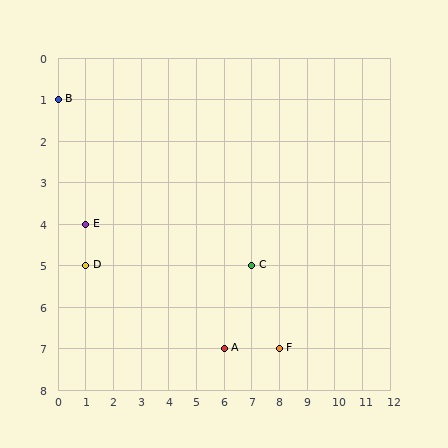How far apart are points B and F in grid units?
Points B and F are 8 columns and 6 rows apart (about 10.0 grid units diagonally).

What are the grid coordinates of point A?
Point A is at grid coordinates (6, 7).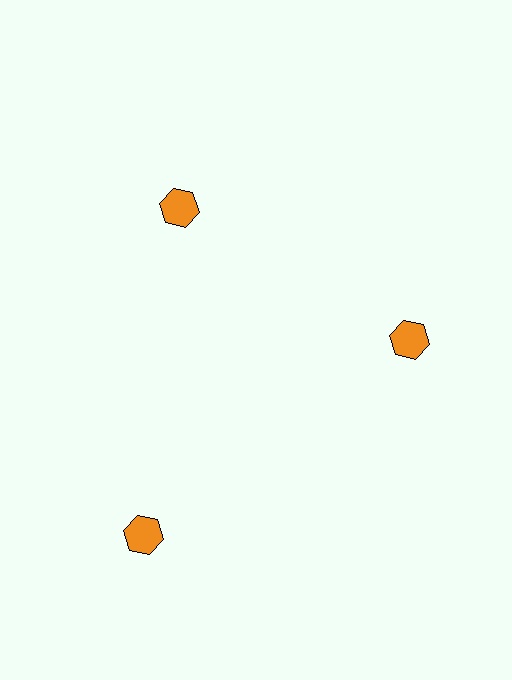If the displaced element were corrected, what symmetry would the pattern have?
It would have 3-fold rotational symmetry — the pattern would map onto itself every 120 degrees.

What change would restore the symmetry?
The symmetry would be restored by moving it inward, back onto the ring so that all 3 hexagons sit at equal angles and equal distance from the center.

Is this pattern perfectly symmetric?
No. The 3 orange hexagons are arranged in a ring, but one element near the 7 o'clock position is pushed outward from the center, breaking the 3-fold rotational symmetry.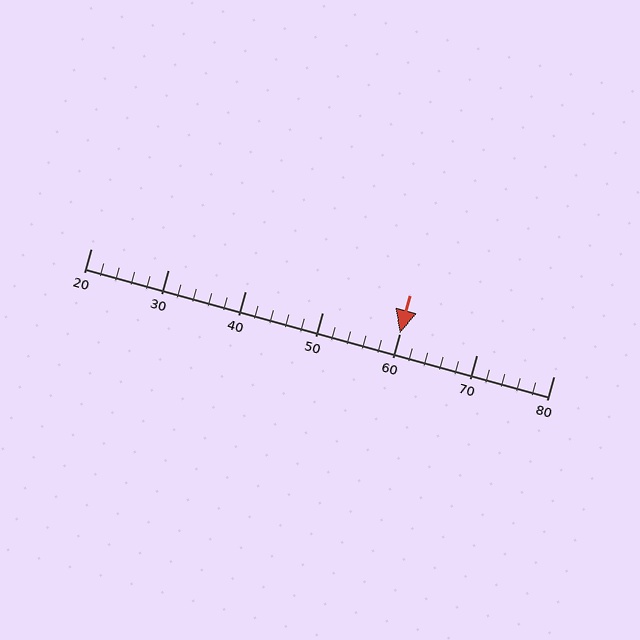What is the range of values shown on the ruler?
The ruler shows values from 20 to 80.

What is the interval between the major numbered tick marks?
The major tick marks are spaced 10 units apart.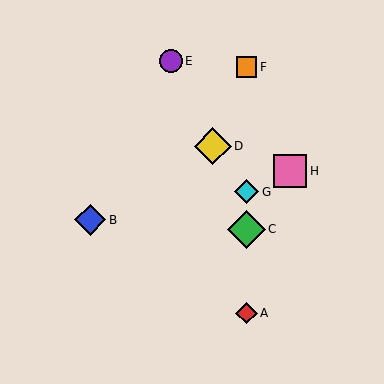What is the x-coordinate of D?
Object D is at x≈213.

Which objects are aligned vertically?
Objects A, C, F, G are aligned vertically.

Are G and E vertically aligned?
No, G is at x≈247 and E is at x≈171.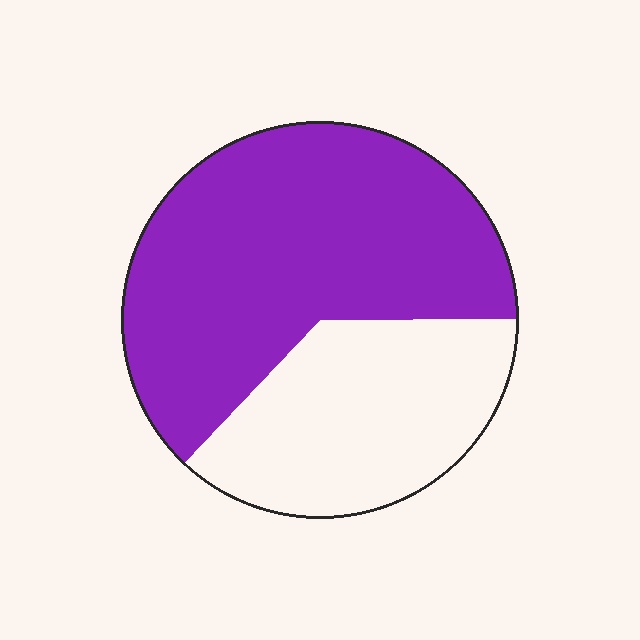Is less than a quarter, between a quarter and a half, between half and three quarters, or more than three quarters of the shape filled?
Between half and three quarters.